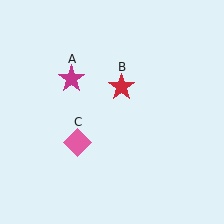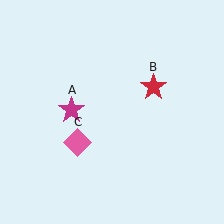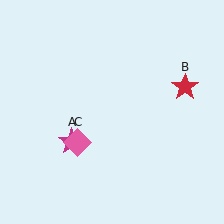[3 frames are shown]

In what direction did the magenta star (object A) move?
The magenta star (object A) moved down.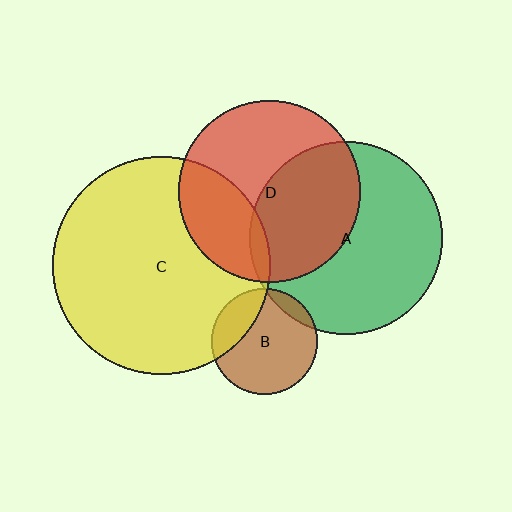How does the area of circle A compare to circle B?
Approximately 3.3 times.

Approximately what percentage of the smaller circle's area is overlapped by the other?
Approximately 25%.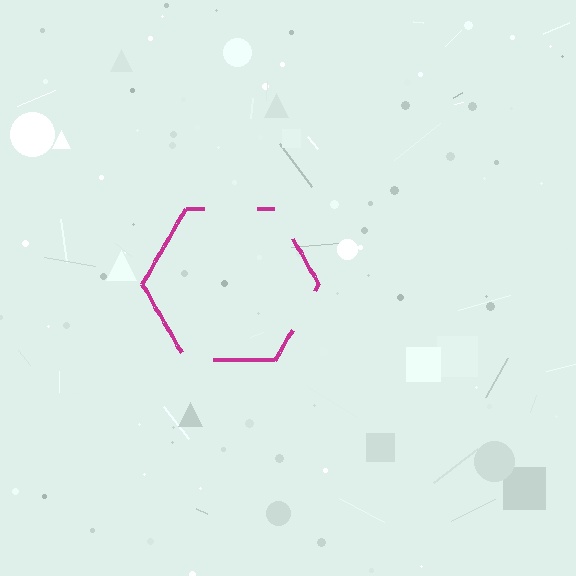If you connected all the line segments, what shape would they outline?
They would outline a hexagon.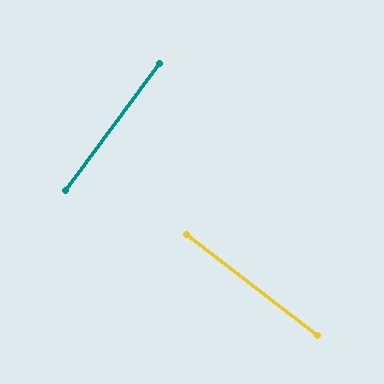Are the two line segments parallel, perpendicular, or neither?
Perpendicular — they meet at approximately 89°.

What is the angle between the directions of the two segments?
Approximately 89 degrees.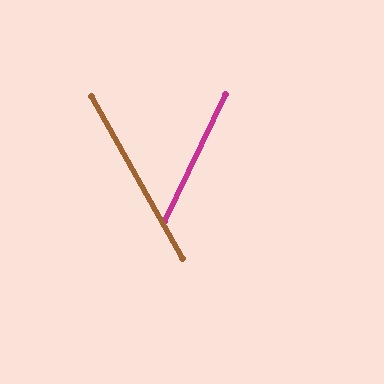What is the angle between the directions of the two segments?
Approximately 55 degrees.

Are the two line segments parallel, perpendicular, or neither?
Neither parallel nor perpendicular — they differ by about 55°.